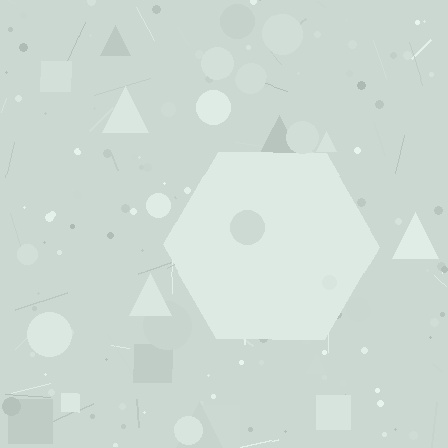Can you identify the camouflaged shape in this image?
The camouflaged shape is a hexagon.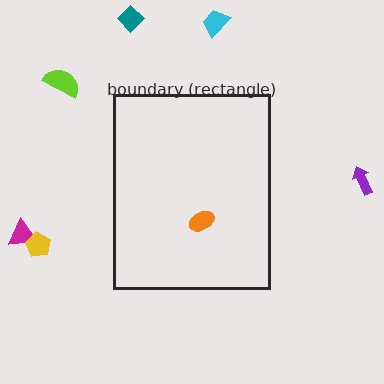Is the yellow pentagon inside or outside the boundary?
Outside.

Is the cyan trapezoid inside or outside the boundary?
Outside.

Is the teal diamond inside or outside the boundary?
Outside.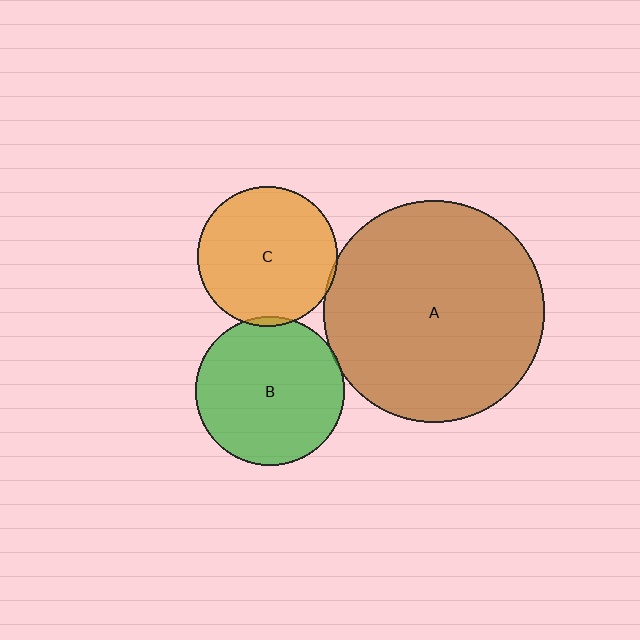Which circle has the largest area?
Circle A (brown).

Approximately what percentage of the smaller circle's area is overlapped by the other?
Approximately 5%.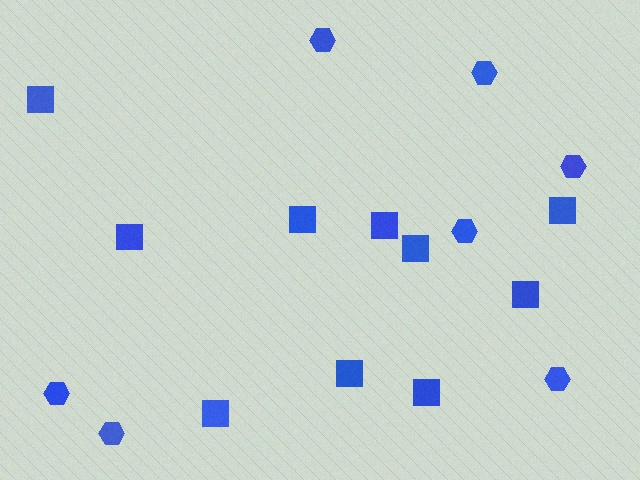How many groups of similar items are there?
There are 2 groups: one group of hexagons (7) and one group of squares (10).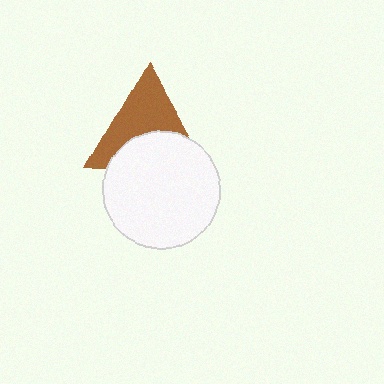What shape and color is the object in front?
The object in front is a white circle.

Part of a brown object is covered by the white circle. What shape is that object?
It is a triangle.